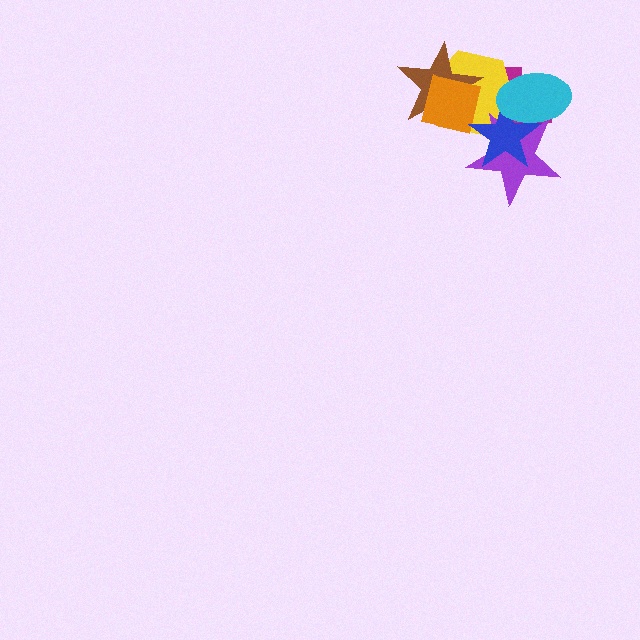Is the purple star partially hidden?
Yes, it is partially covered by another shape.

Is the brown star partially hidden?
Yes, it is partially covered by another shape.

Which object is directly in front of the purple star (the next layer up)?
The blue star is directly in front of the purple star.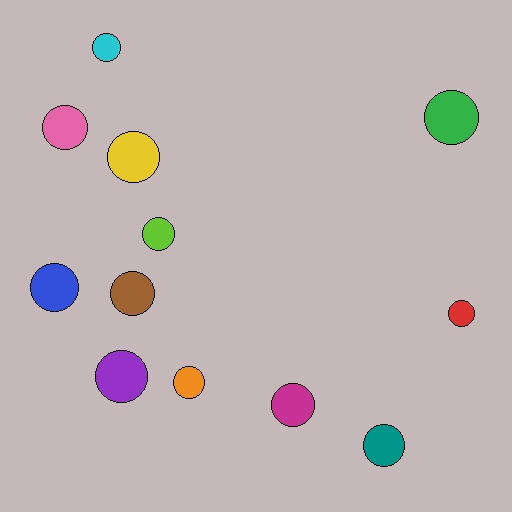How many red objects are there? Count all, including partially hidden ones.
There is 1 red object.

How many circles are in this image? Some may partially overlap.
There are 12 circles.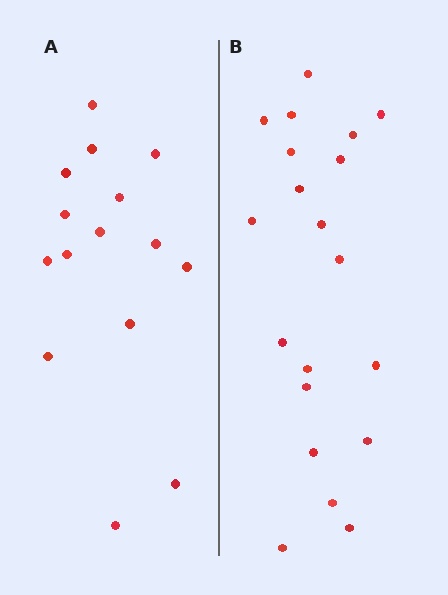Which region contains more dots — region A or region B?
Region B (the right region) has more dots.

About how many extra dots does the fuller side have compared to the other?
Region B has about 5 more dots than region A.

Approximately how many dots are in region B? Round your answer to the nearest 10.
About 20 dots.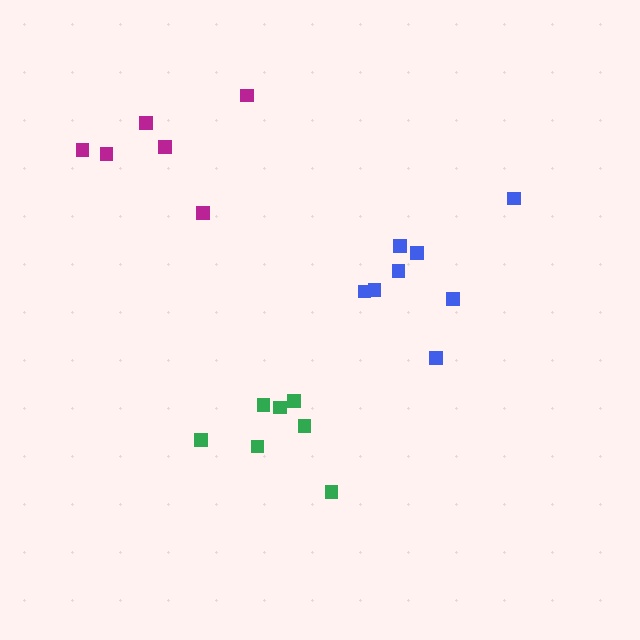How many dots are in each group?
Group 1: 8 dots, Group 2: 6 dots, Group 3: 7 dots (21 total).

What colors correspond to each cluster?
The clusters are colored: blue, magenta, green.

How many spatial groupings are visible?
There are 3 spatial groupings.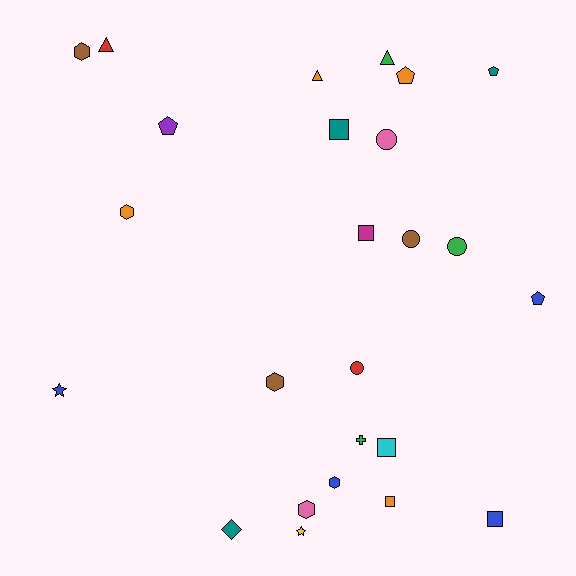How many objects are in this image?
There are 25 objects.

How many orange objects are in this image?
There are 4 orange objects.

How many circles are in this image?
There are 4 circles.